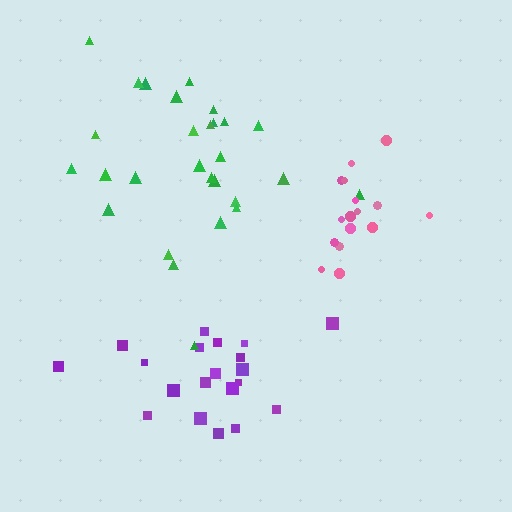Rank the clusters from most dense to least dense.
pink, purple, green.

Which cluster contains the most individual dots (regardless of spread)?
Green (28).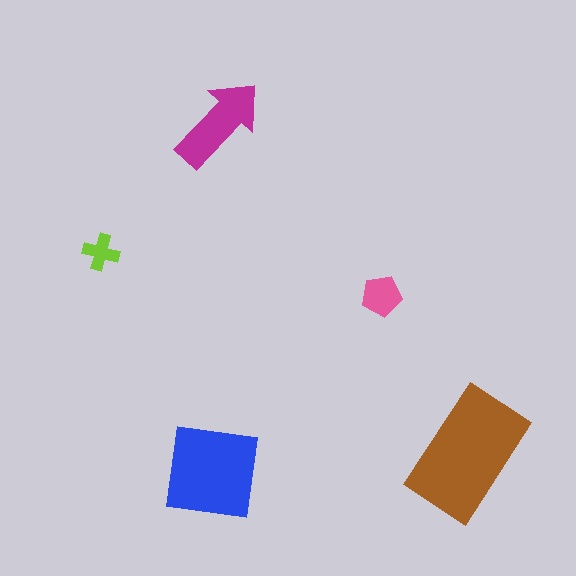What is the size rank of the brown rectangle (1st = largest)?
1st.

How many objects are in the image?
There are 5 objects in the image.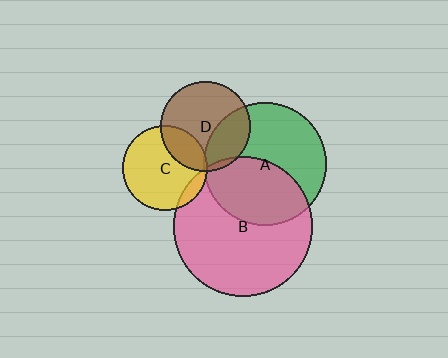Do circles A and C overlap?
Yes.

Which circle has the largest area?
Circle B (pink).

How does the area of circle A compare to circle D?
Approximately 1.9 times.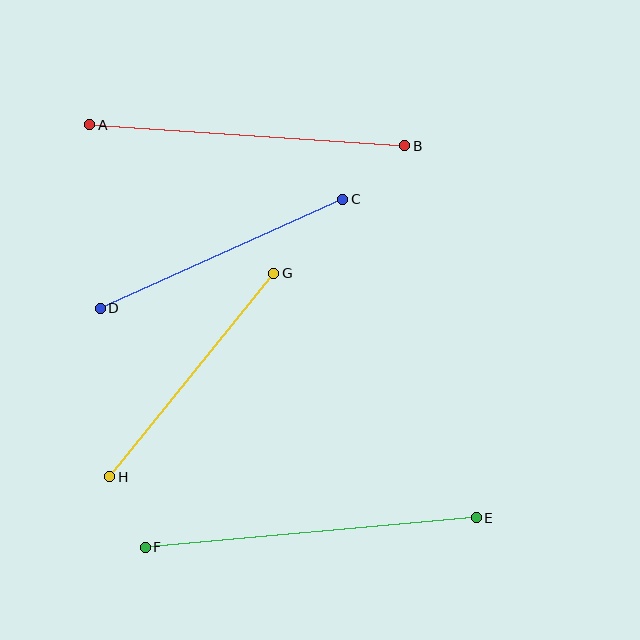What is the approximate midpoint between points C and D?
The midpoint is at approximately (222, 254) pixels.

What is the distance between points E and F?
The distance is approximately 333 pixels.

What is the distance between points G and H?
The distance is approximately 262 pixels.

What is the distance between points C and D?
The distance is approximately 266 pixels.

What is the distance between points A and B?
The distance is approximately 316 pixels.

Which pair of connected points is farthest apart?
Points E and F are farthest apart.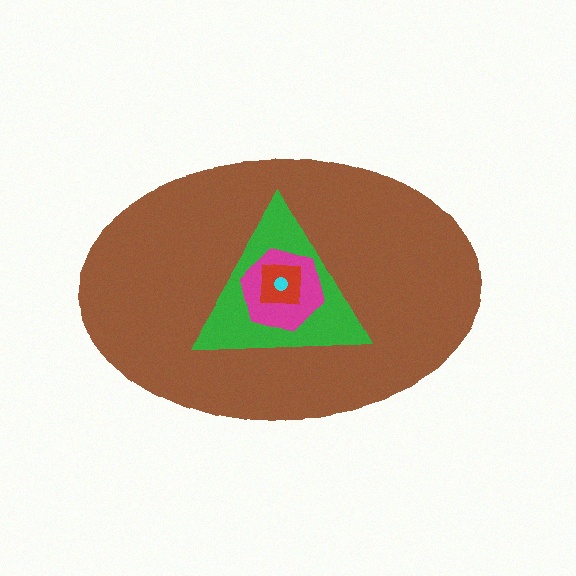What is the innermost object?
The cyan circle.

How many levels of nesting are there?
5.